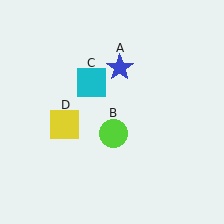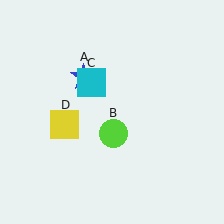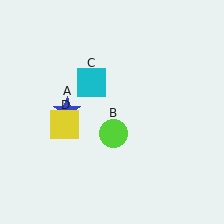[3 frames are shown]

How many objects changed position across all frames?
1 object changed position: blue star (object A).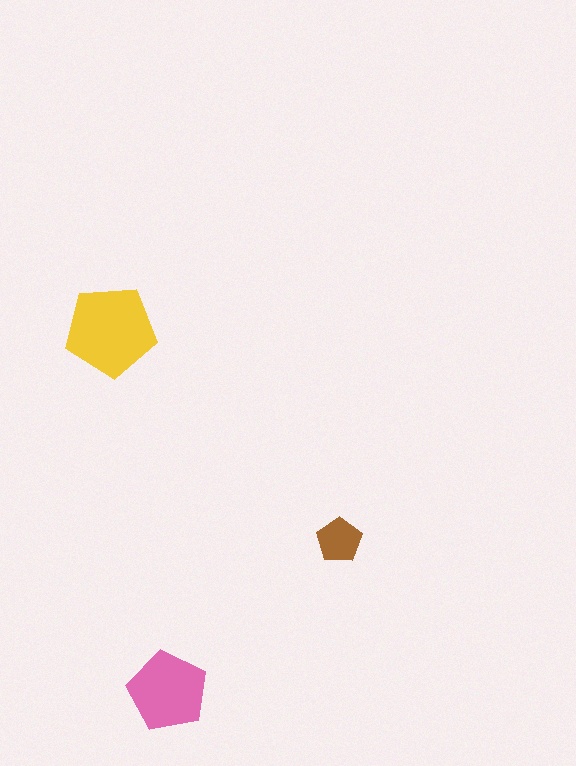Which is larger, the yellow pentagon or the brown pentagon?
The yellow one.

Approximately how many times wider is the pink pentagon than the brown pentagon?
About 2 times wider.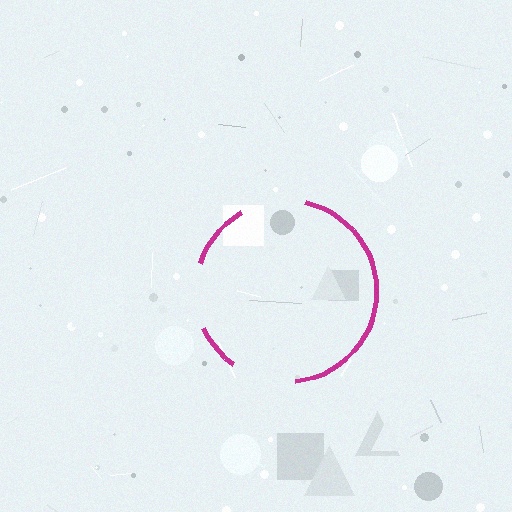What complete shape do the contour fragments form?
The contour fragments form a circle.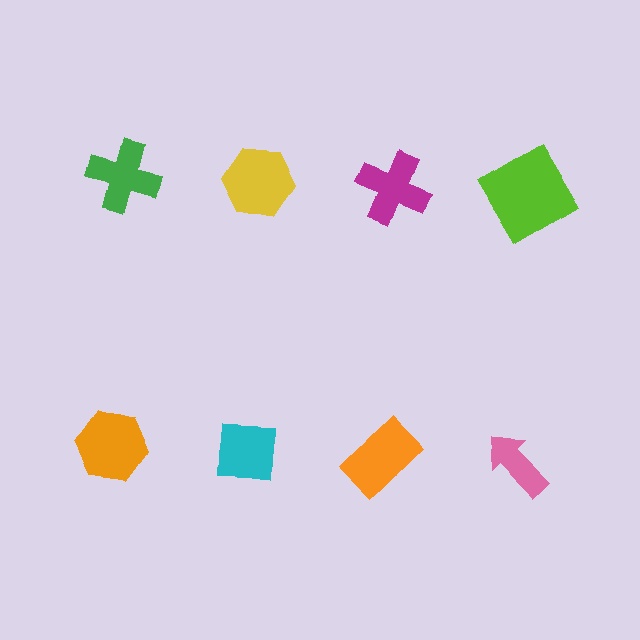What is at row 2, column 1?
An orange hexagon.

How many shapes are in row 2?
4 shapes.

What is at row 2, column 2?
A cyan square.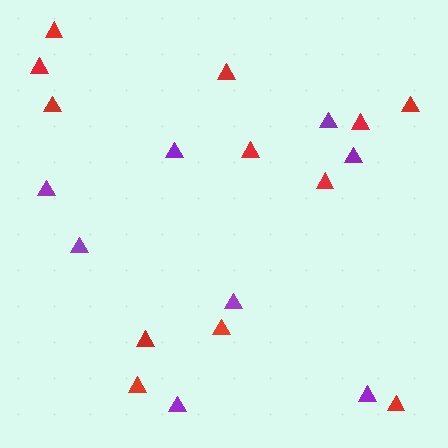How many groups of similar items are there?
There are 2 groups: one group of purple triangles (8) and one group of red triangles (12).